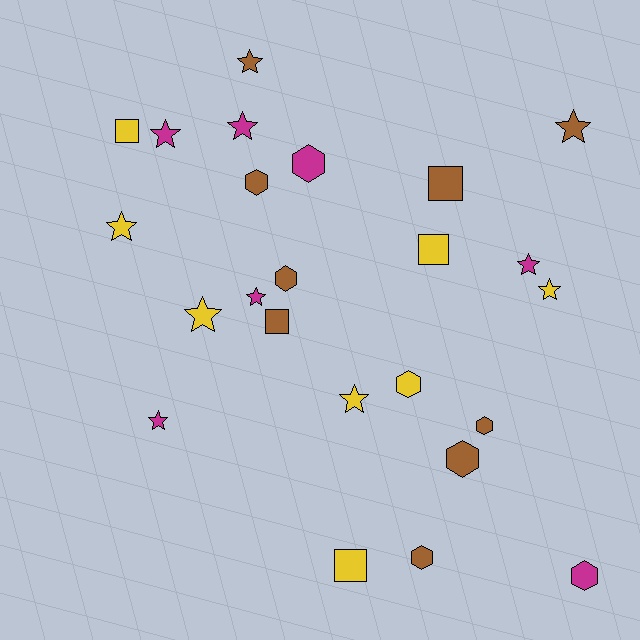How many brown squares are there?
There are 2 brown squares.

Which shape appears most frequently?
Star, with 11 objects.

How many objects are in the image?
There are 24 objects.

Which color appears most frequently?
Brown, with 9 objects.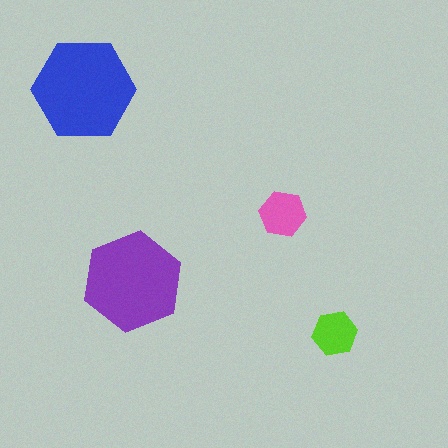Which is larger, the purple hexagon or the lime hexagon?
The purple one.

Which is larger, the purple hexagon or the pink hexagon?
The purple one.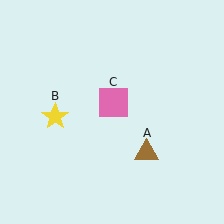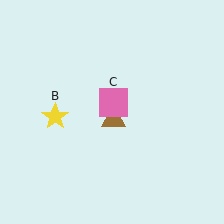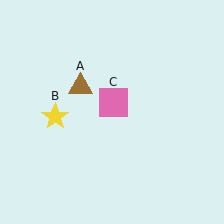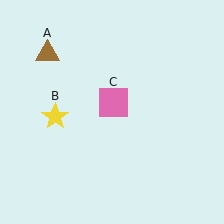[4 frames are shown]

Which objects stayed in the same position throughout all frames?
Yellow star (object B) and pink square (object C) remained stationary.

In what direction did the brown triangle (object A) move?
The brown triangle (object A) moved up and to the left.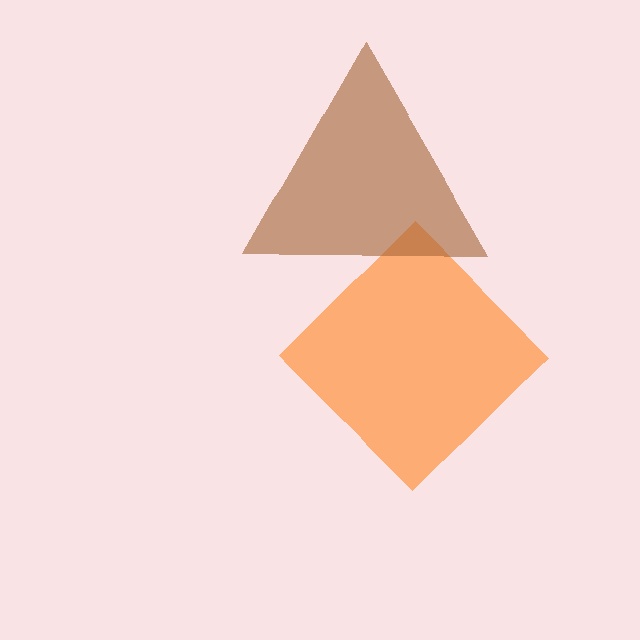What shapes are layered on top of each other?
The layered shapes are: an orange diamond, a brown triangle.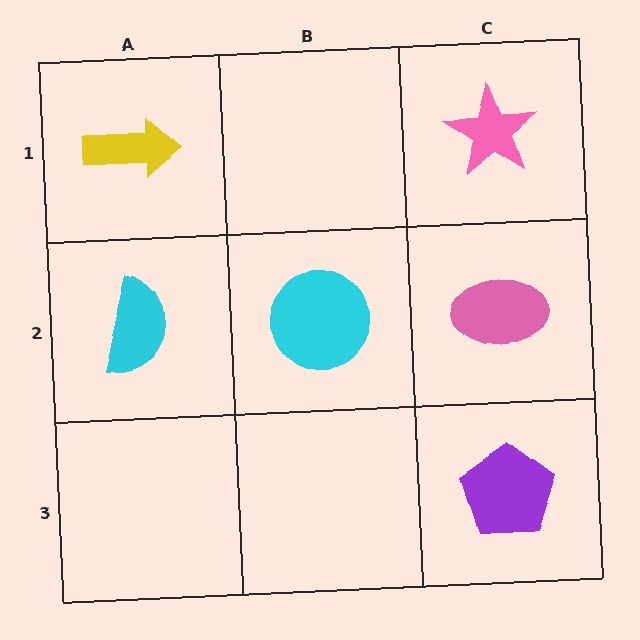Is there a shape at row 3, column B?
No, that cell is empty.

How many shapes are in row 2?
3 shapes.